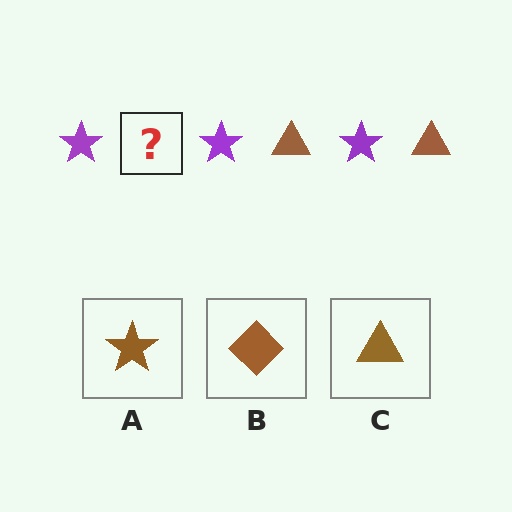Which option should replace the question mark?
Option C.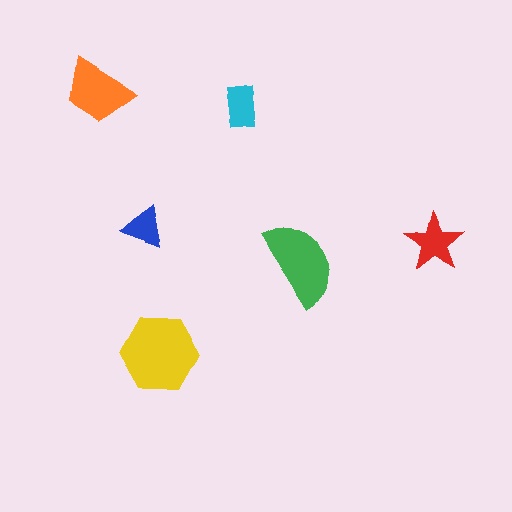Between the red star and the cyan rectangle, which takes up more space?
The red star.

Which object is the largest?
The yellow hexagon.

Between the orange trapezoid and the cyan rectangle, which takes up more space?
The orange trapezoid.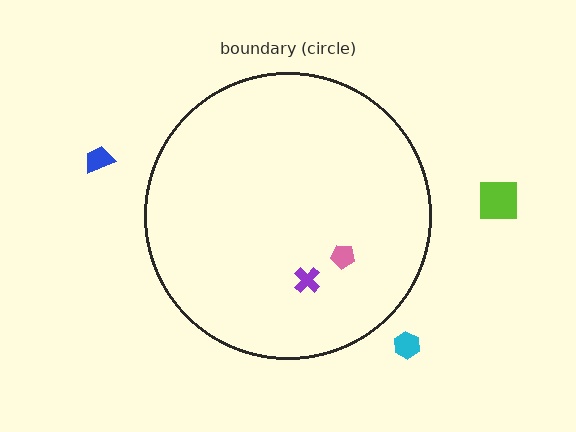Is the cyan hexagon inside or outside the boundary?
Outside.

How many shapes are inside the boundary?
2 inside, 3 outside.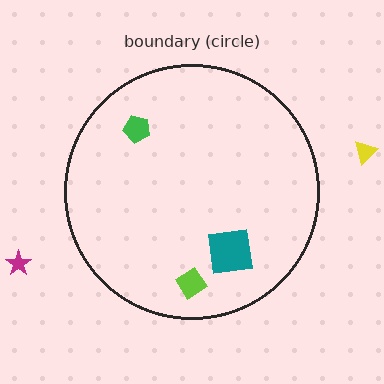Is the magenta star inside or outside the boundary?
Outside.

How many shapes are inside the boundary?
3 inside, 2 outside.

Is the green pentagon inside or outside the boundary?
Inside.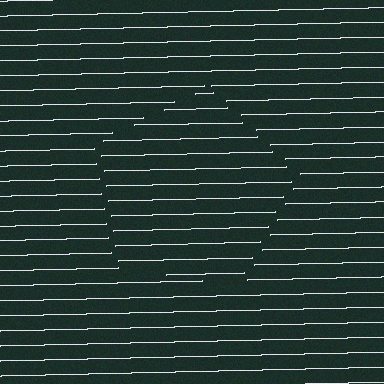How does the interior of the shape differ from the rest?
The interior of the shape contains the same grating, shifted by half a period — the contour is defined by the phase discontinuity where line-ends from the inner and outer gratings abut.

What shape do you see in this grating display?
An illusory pentagon. The interior of the shape contains the same grating, shifted by half a period — the contour is defined by the phase discontinuity where line-ends from the inner and outer gratings abut.